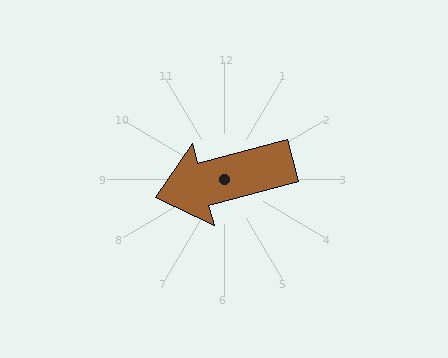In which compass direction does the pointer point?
West.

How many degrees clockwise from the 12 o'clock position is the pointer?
Approximately 255 degrees.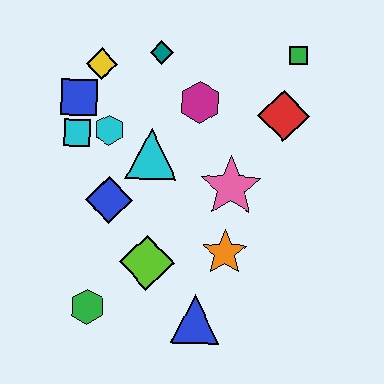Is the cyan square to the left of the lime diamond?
Yes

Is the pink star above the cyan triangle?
No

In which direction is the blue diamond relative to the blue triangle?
The blue diamond is above the blue triangle.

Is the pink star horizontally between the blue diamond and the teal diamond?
No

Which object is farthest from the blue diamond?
The green square is farthest from the blue diamond.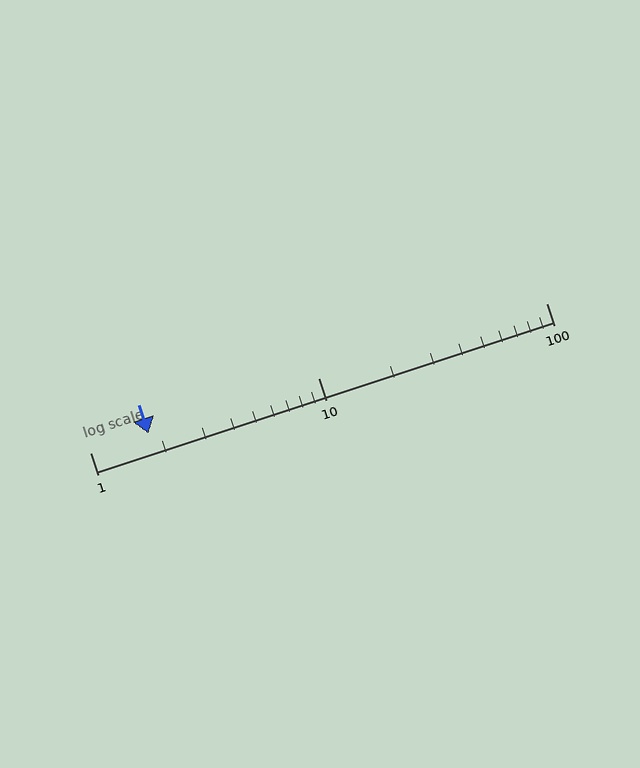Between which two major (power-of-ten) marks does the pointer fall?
The pointer is between 1 and 10.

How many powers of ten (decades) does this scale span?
The scale spans 2 decades, from 1 to 100.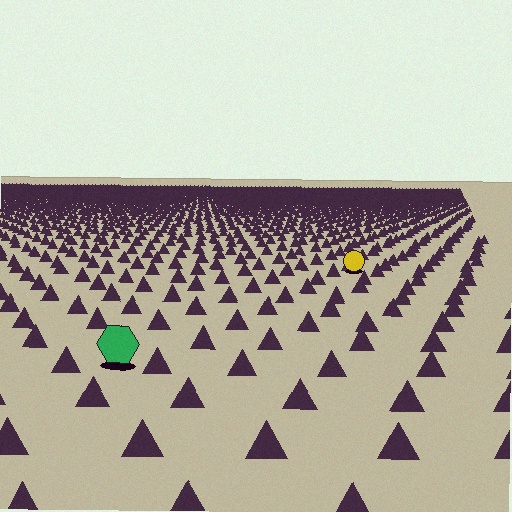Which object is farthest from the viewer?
The yellow circle is farthest from the viewer. It appears smaller and the ground texture around it is denser.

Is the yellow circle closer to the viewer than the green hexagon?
No. The green hexagon is closer — you can tell from the texture gradient: the ground texture is coarser near it.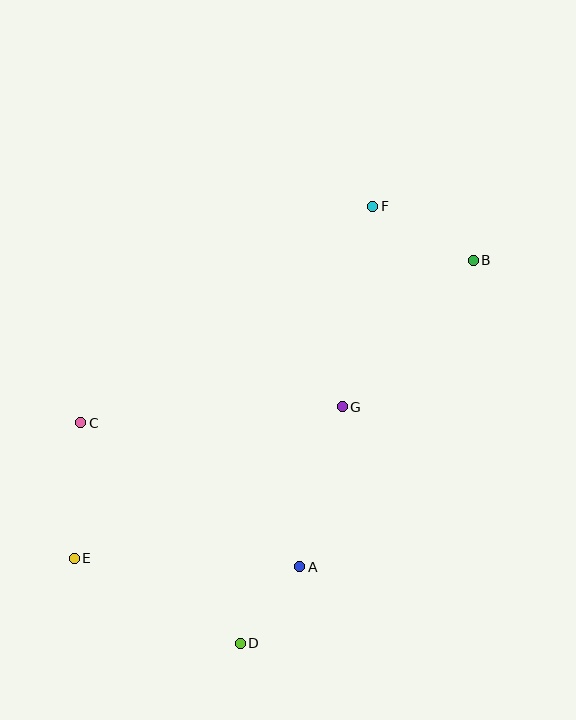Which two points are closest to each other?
Points A and D are closest to each other.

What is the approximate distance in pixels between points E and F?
The distance between E and F is approximately 462 pixels.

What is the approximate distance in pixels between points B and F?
The distance between B and F is approximately 114 pixels.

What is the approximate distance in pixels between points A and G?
The distance between A and G is approximately 165 pixels.